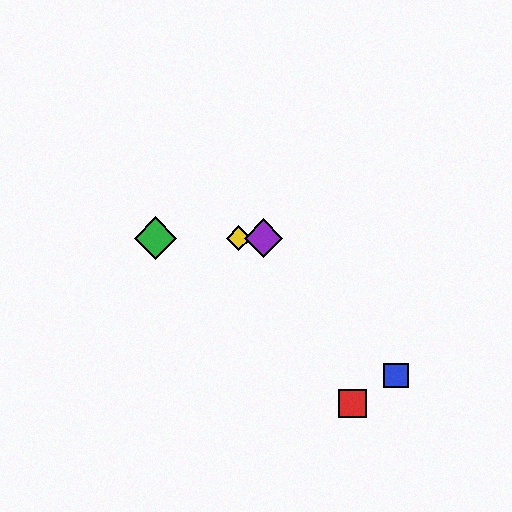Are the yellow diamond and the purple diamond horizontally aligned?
Yes, both are at y≈238.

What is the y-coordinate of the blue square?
The blue square is at y≈375.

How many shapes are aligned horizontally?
3 shapes (the green diamond, the yellow diamond, the purple diamond) are aligned horizontally.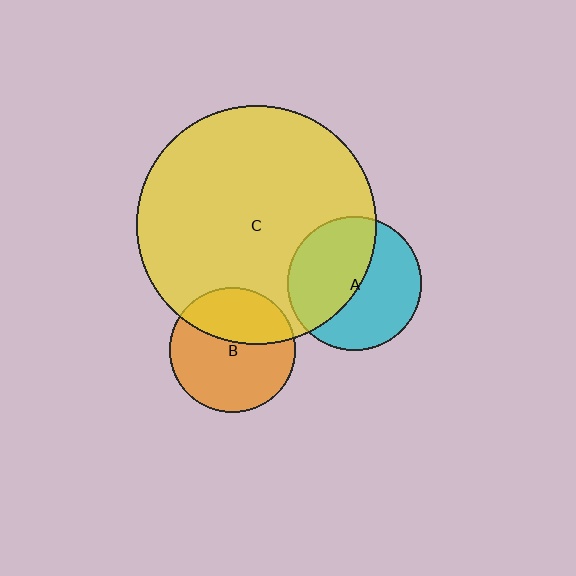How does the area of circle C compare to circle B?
Approximately 3.7 times.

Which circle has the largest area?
Circle C (yellow).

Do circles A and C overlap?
Yes.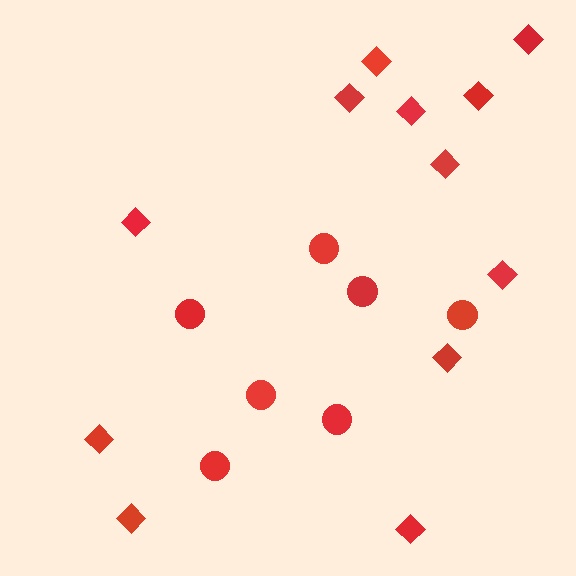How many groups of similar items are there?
There are 2 groups: one group of diamonds (12) and one group of circles (7).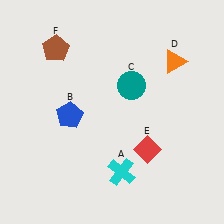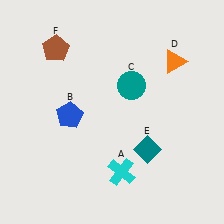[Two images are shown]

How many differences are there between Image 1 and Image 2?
There is 1 difference between the two images.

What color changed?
The diamond (E) changed from red in Image 1 to teal in Image 2.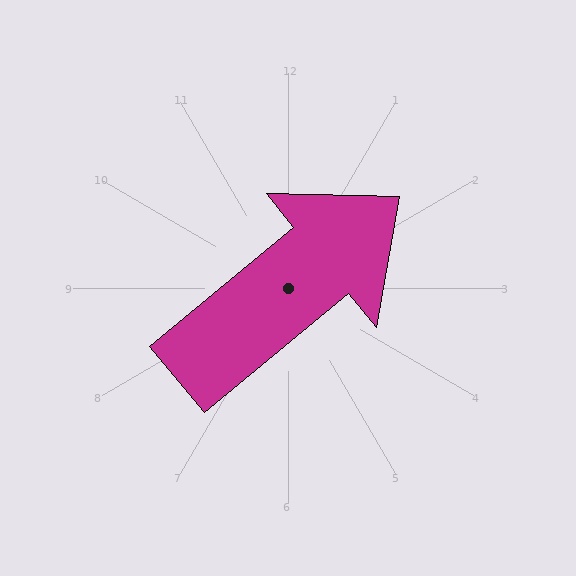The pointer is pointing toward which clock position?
Roughly 2 o'clock.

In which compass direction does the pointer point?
Northeast.